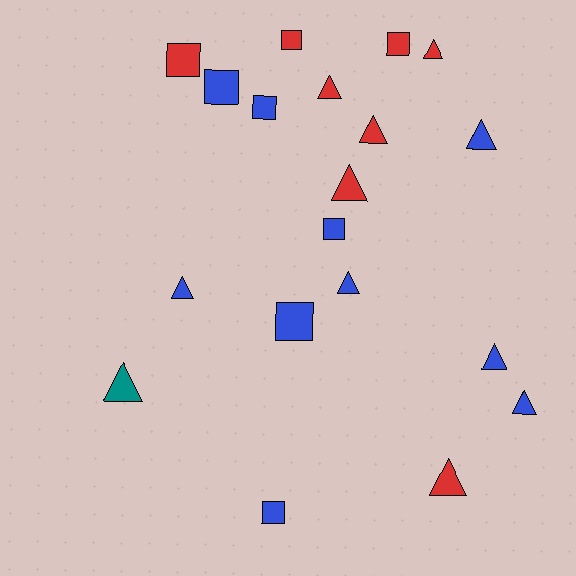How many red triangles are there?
There are 5 red triangles.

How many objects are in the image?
There are 19 objects.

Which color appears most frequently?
Blue, with 10 objects.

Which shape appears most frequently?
Triangle, with 11 objects.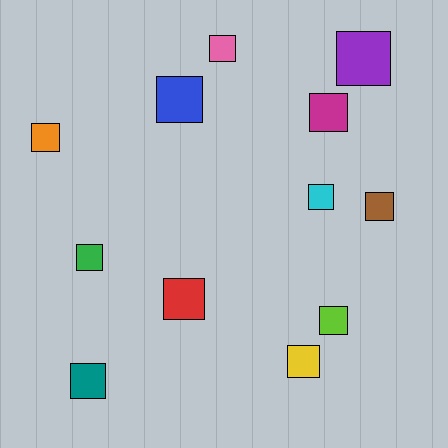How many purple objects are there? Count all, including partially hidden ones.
There is 1 purple object.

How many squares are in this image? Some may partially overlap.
There are 12 squares.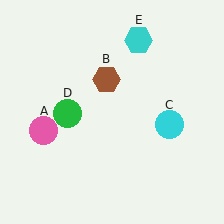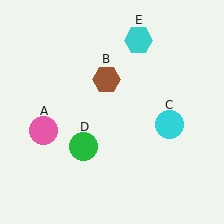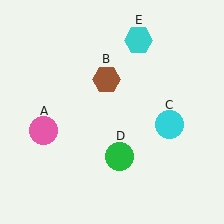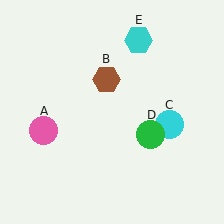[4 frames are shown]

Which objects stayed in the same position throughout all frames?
Pink circle (object A) and brown hexagon (object B) and cyan circle (object C) and cyan hexagon (object E) remained stationary.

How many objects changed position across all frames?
1 object changed position: green circle (object D).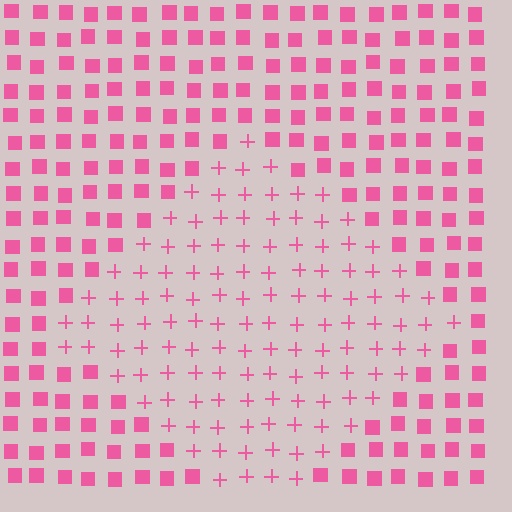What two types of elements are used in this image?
The image uses plus signs inside the diamond region and squares outside it.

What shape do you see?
I see a diamond.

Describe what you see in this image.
The image is filled with small pink elements arranged in a uniform grid. A diamond-shaped region contains plus signs, while the surrounding area contains squares. The boundary is defined purely by the change in element shape.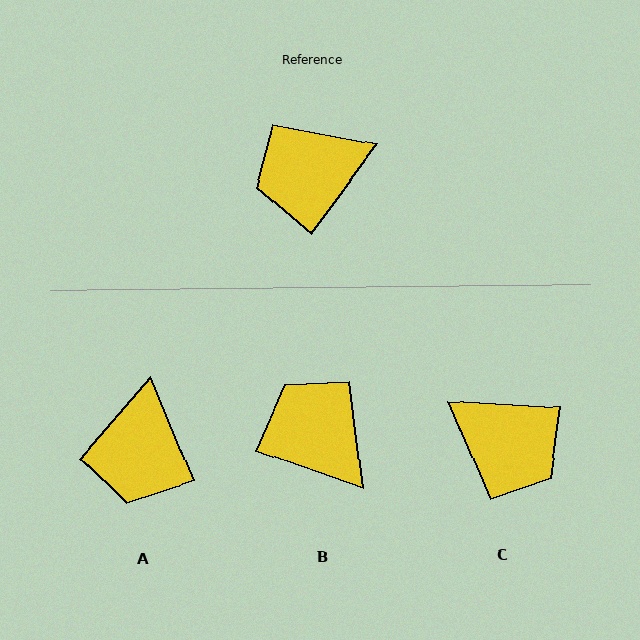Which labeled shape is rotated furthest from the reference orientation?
C, about 123 degrees away.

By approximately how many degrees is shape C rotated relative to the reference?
Approximately 123 degrees counter-clockwise.